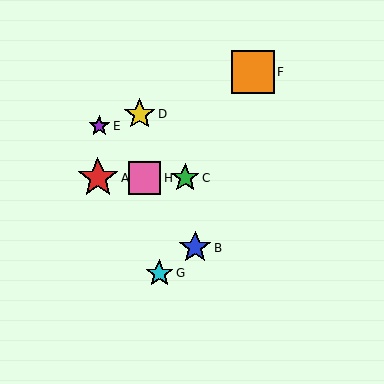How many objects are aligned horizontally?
3 objects (A, C, H) are aligned horizontally.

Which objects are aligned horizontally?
Objects A, C, H are aligned horizontally.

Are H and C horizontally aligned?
Yes, both are at y≈178.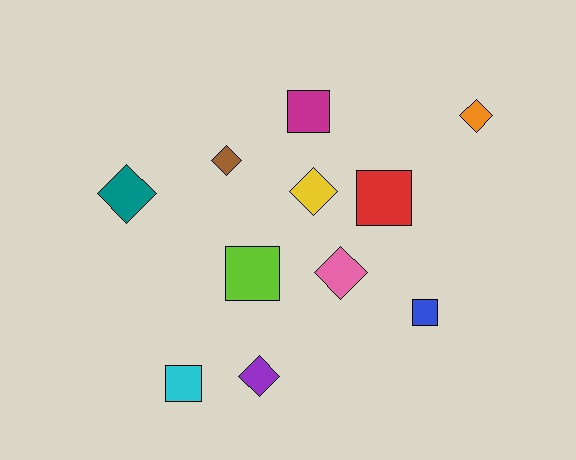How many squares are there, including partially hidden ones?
There are 5 squares.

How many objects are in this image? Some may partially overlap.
There are 11 objects.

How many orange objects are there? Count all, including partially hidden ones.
There is 1 orange object.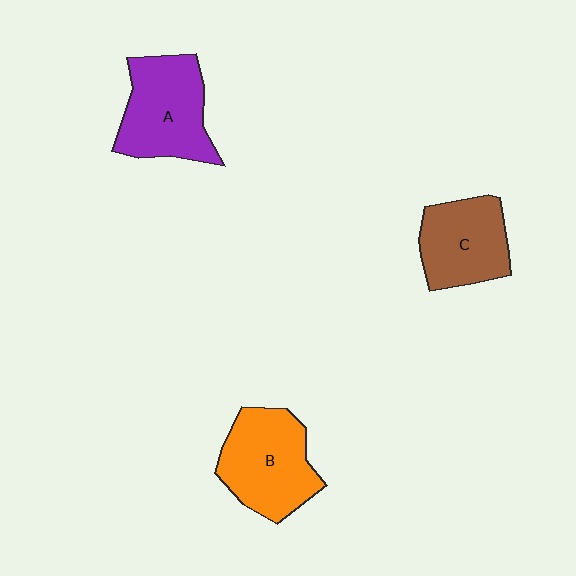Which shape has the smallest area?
Shape C (brown).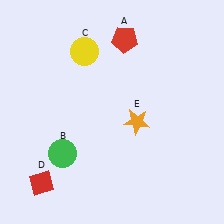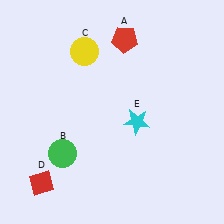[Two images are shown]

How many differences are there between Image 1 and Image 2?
There is 1 difference between the two images.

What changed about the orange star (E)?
In Image 1, E is orange. In Image 2, it changed to cyan.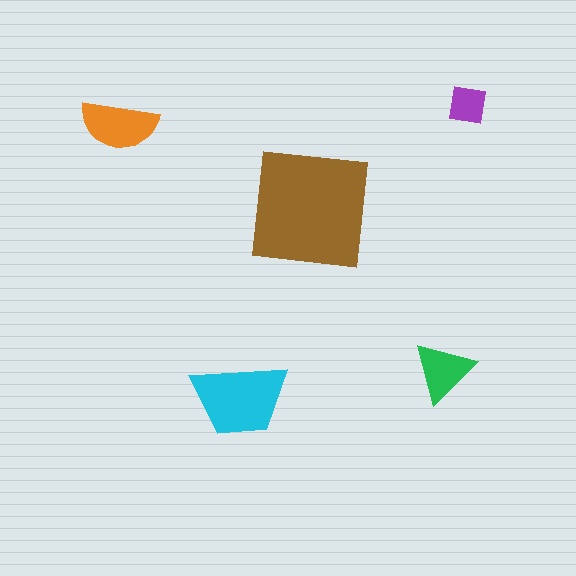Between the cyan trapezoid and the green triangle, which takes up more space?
The cyan trapezoid.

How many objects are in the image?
There are 5 objects in the image.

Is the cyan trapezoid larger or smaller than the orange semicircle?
Larger.